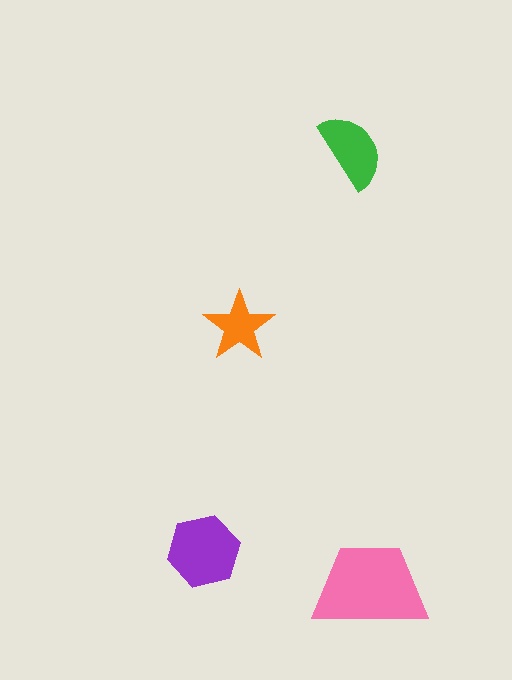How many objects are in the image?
There are 4 objects in the image.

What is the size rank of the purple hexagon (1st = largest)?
2nd.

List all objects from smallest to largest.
The orange star, the green semicircle, the purple hexagon, the pink trapezoid.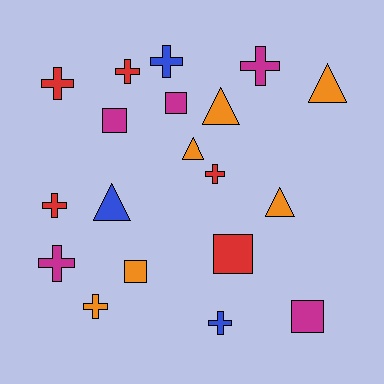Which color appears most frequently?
Orange, with 6 objects.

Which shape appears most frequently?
Cross, with 9 objects.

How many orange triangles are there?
There are 4 orange triangles.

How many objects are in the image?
There are 19 objects.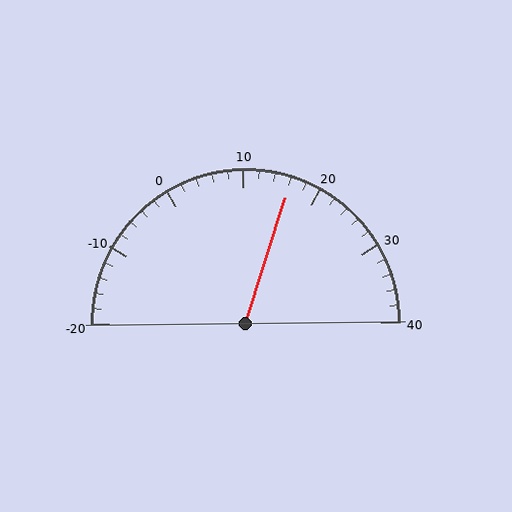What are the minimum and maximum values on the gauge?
The gauge ranges from -20 to 40.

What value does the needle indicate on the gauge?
The needle indicates approximately 16.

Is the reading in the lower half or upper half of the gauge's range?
The reading is in the upper half of the range (-20 to 40).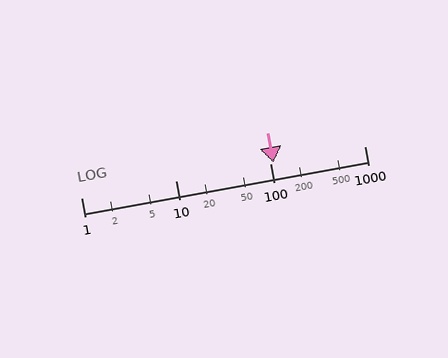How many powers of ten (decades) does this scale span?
The scale spans 3 decades, from 1 to 1000.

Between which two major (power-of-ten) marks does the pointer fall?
The pointer is between 100 and 1000.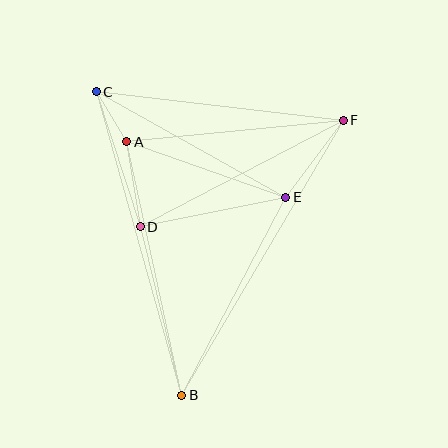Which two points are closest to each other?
Points A and C are closest to each other.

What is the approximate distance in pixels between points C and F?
The distance between C and F is approximately 249 pixels.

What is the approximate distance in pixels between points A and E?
The distance between A and E is approximately 169 pixels.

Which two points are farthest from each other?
Points B and F are farthest from each other.